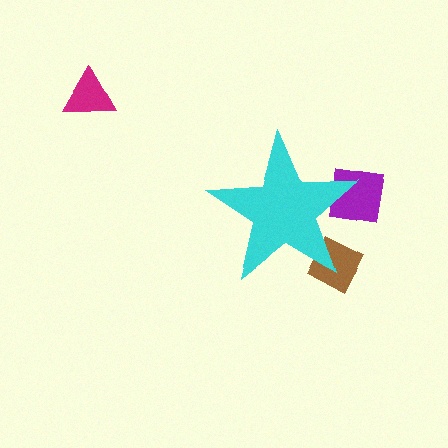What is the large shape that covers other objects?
A cyan star.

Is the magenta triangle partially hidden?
No, the magenta triangle is fully visible.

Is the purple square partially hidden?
Yes, the purple square is partially hidden behind the cyan star.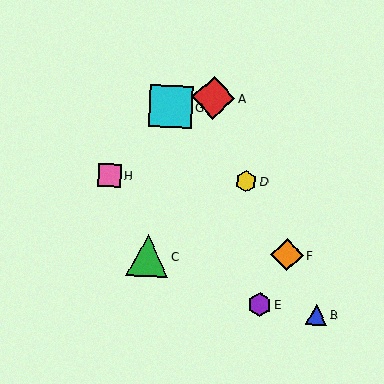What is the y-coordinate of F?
Object F is at y≈255.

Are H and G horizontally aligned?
No, H is at y≈175 and G is at y≈107.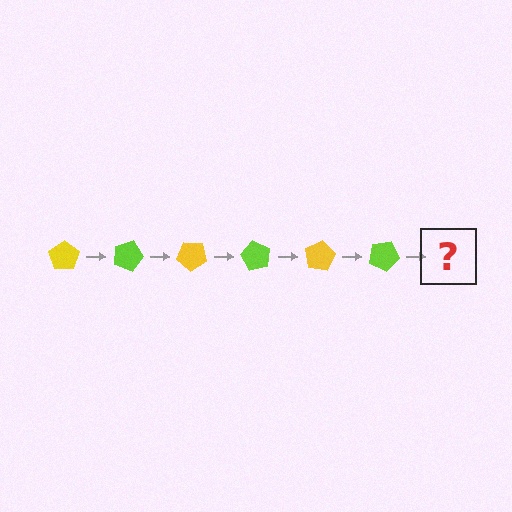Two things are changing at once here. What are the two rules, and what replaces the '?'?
The two rules are that it rotates 20 degrees each step and the color cycles through yellow and lime. The '?' should be a yellow pentagon, rotated 120 degrees from the start.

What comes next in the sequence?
The next element should be a yellow pentagon, rotated 120 degrees from the start.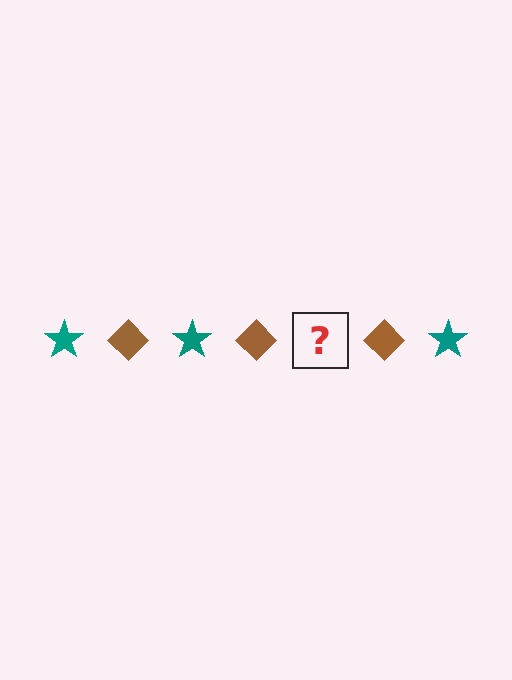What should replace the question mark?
The question mark should be replaced with a teal star.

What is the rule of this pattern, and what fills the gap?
The rule is that the pattern alternates between teal star and brown diamond. The gap should be filled with a teal star.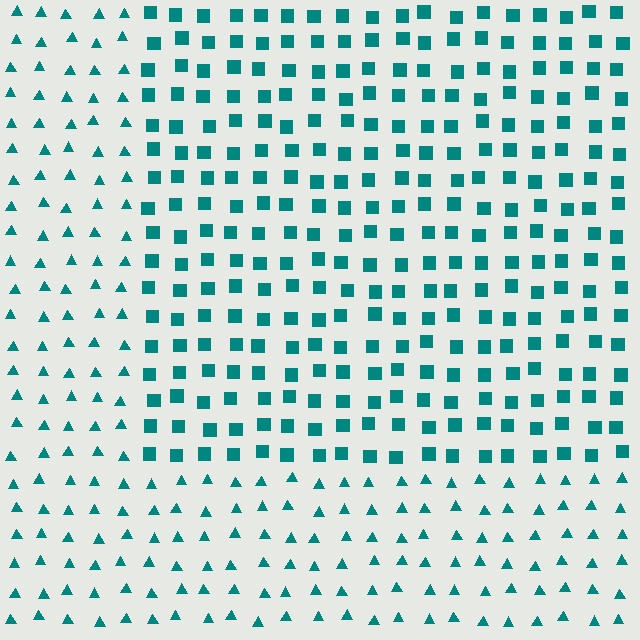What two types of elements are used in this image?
The image uses squares inside the rectangle region and triangles outside it.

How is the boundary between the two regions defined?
The boundary is defined by a change in element shape: squares inside vs. triangles outside. All elements share the same color and spacing.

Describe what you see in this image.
The image is filled with small teal elements arranged in a uniform grid. A rectangle-shaped region contains squares, while the surrounding area contains triangles. The boundary is defined purely by the change in element shape.